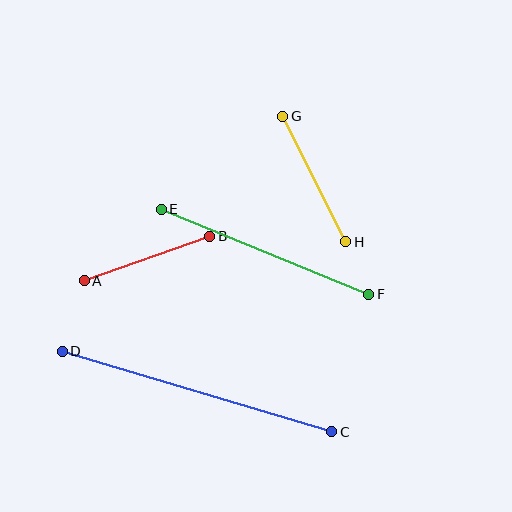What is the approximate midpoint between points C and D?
The midpoint is at approximately (197, 391) pixels.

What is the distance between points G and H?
The distance is approximately 140 pixels.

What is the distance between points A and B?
The distance is approximately 133 pixels.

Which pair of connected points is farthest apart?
Points C and D are farthest apart.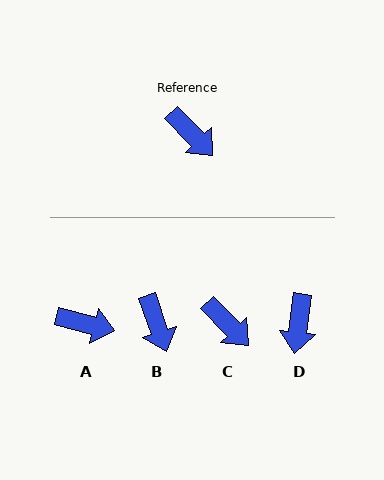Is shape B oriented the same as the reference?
No, it is off by about 25 degrees.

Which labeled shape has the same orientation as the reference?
C.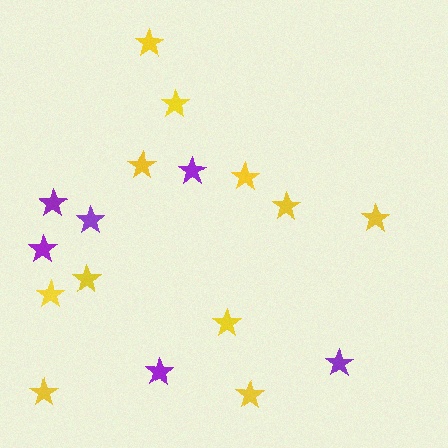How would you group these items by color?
There are 2 groups: one group of purple stars (6) and one group of yellow stars (11).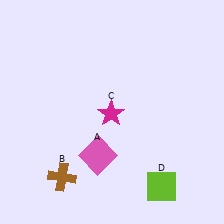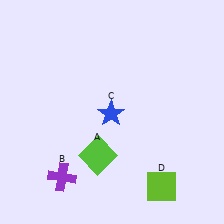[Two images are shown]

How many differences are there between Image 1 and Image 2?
There are 3 differences between the two images.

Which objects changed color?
A changed from pink to lime. B changed from brown to purple. C changed from magenta to blue.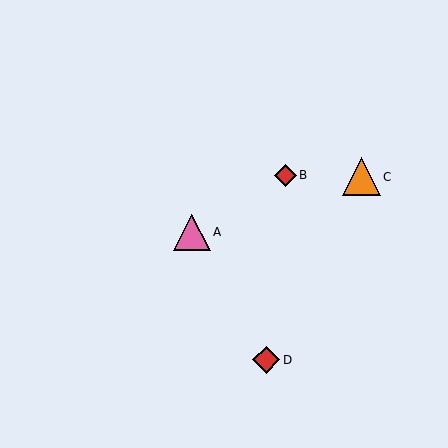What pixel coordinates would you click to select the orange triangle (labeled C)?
Click at (361, 177) to select the orange triangle C.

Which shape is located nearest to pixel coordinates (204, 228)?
The pink triangle (labeled A) at (192, 232) is nearest to that location.